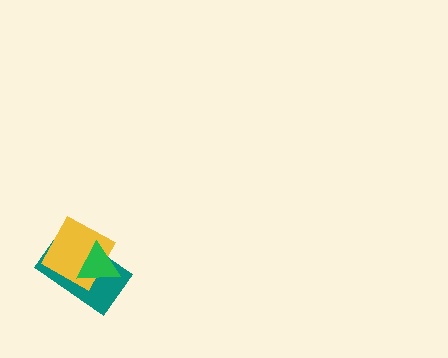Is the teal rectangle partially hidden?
Yes, it is partially covered by another shape.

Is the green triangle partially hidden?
No, no other shape covers it.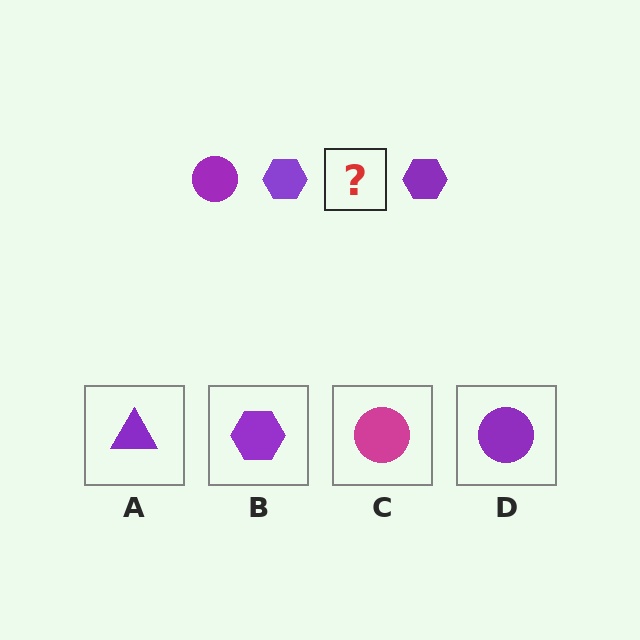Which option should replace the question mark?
Option D.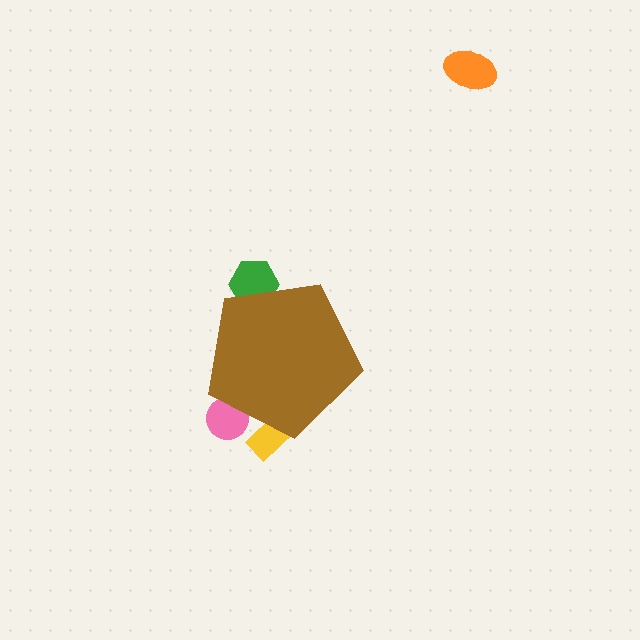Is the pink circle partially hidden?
Yes, the pink circle is partially hidden behind the brown pentagon.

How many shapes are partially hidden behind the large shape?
3 shapes are partially hidden.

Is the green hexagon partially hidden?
Yes, the green hexagon is partially hidden behind the brown pentagon.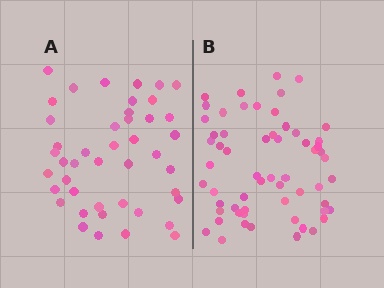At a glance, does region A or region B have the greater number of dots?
Region B (the right region) has more dots.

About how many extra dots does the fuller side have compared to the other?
Region B has approximately 15 more dots than region A.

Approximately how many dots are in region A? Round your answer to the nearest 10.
About 40 dots. (The exact count is 44, which rounds to 40.)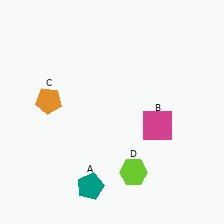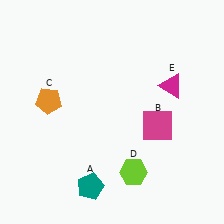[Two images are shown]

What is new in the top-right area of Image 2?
A magenta triangle (E) was added in the top-right area of Image 2.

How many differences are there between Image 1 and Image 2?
There is 1 difference between the two images.